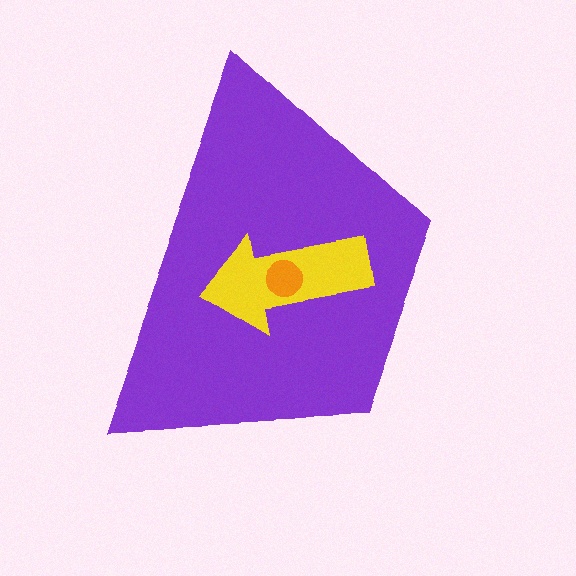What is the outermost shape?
The purple trapezoid.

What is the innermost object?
The orange circle.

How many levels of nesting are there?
3.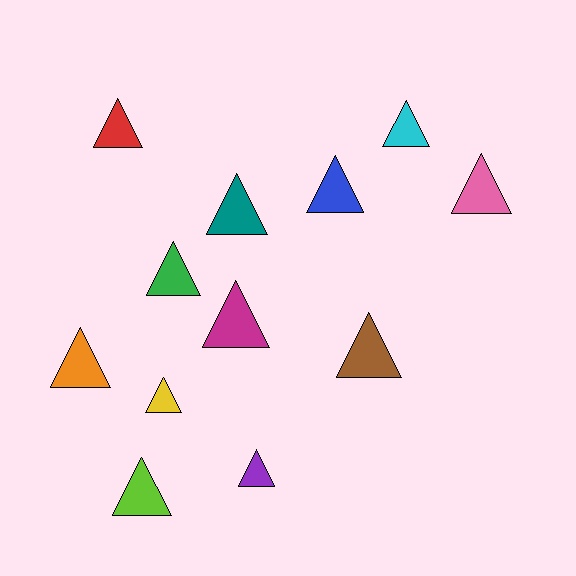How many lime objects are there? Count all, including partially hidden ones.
There is 1 lime object.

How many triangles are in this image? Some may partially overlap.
There are 12 triangles.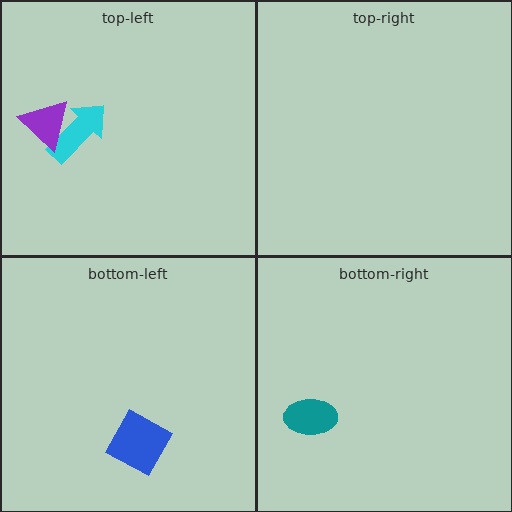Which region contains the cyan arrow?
The top-left region.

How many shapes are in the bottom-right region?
1.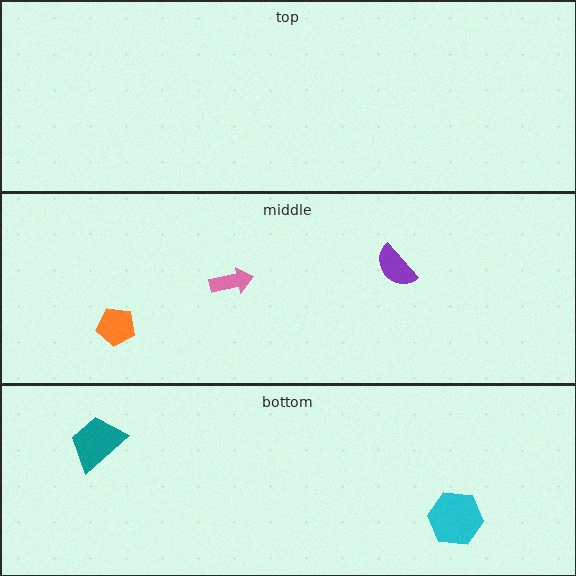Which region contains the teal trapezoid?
The bottom region.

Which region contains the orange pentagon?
The middle region.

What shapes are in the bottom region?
The cyan hexagon, the teal trapezoid.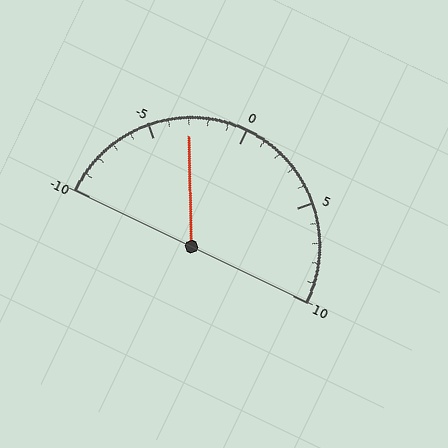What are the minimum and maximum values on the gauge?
The gauge ranges from -10 to 10.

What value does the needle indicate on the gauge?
The needle indicates approximately -3.